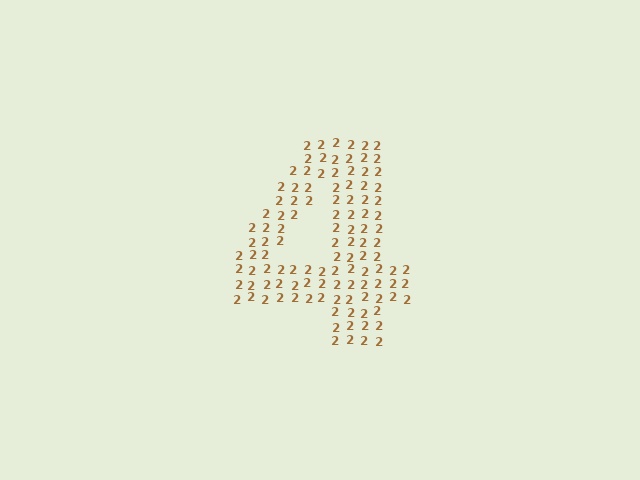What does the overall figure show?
The overall figure shows the digit 4.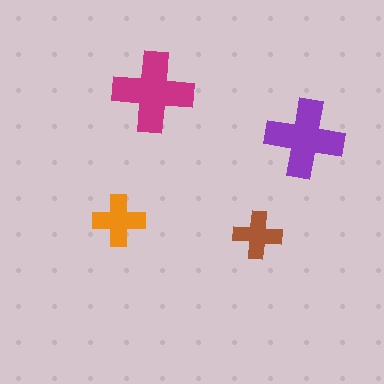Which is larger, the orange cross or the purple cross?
The purple one.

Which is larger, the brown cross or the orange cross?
The orange one.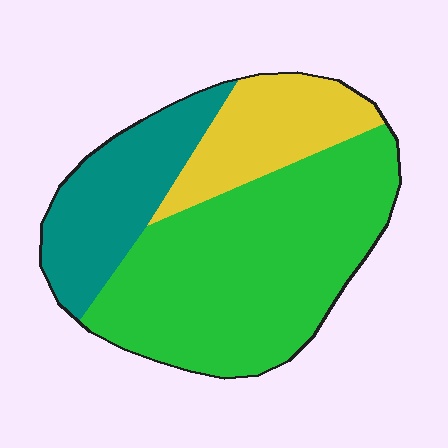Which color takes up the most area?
Green, at roughly 55%.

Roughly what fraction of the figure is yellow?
Yellow covers roughly 20% of the figure.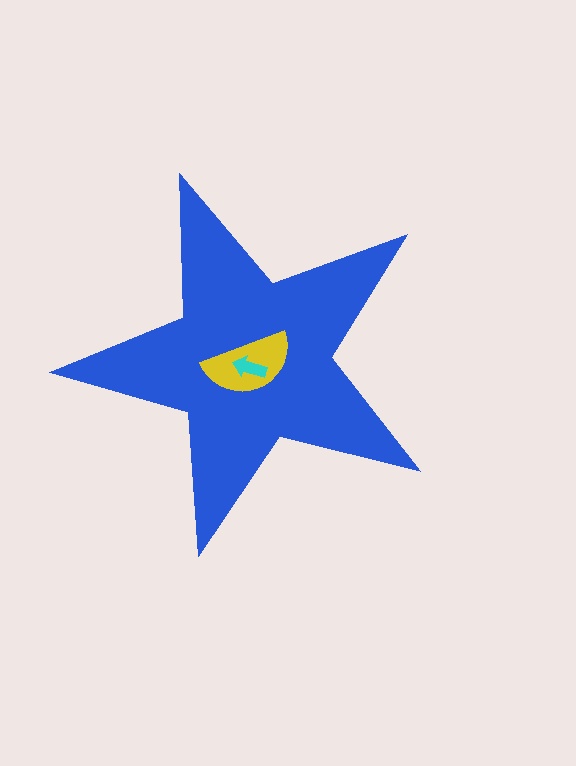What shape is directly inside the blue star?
The yellow semicircle.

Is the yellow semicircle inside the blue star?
Yes.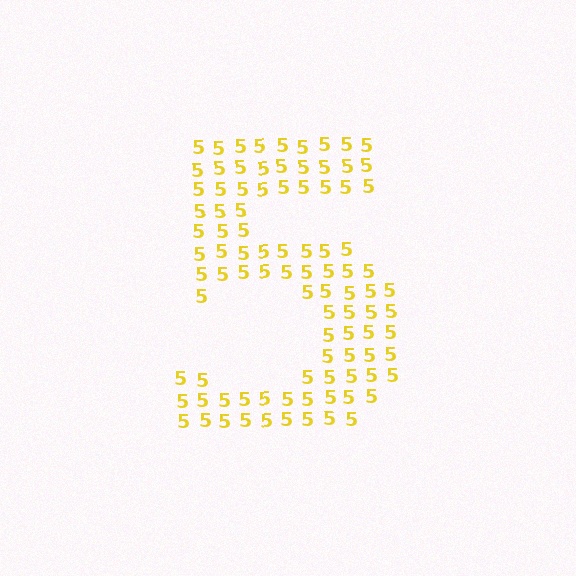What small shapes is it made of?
It is made of small digit 5's.